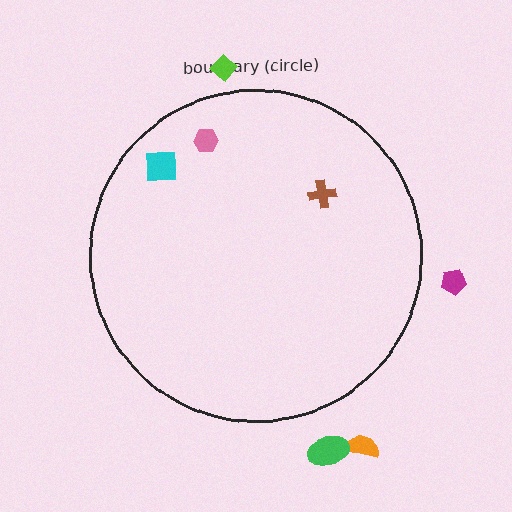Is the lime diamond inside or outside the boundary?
Outside.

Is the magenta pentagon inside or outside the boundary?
Outside.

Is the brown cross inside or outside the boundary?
Inside.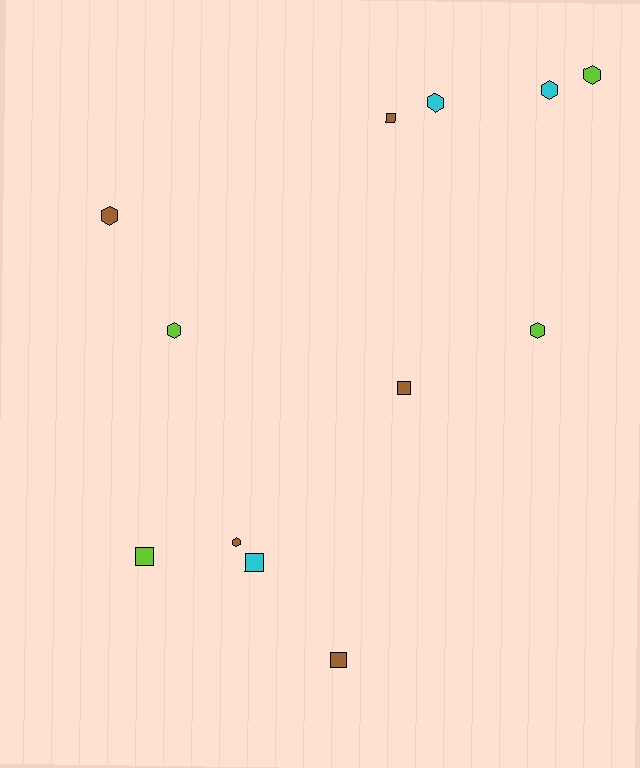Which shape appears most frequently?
Hexagon, with 7 objects.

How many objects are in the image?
There are 12 objects.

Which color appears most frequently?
Brown, with 5 objects.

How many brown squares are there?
There are 3 brown squares.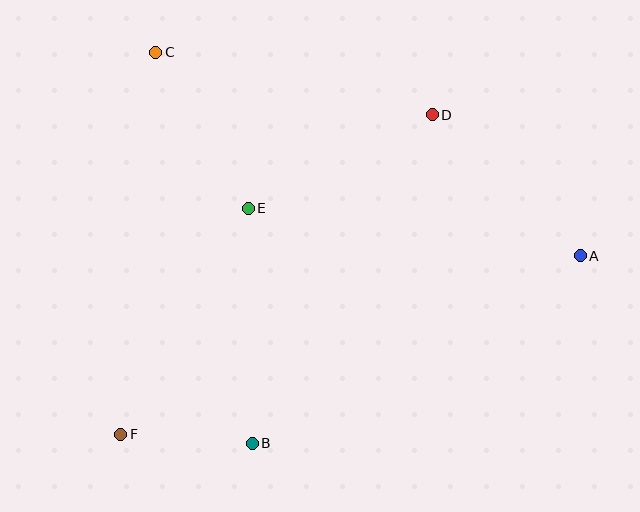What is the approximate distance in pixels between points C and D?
The distance between C and D is approximately 283 pixels.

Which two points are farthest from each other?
Points A and F are farthest from each other.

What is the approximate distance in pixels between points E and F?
The distance between E and F is approximately 260 pixels.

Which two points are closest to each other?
Points B and F are closest to each other.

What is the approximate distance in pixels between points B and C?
The distance between B and C is approximately 402 pixels.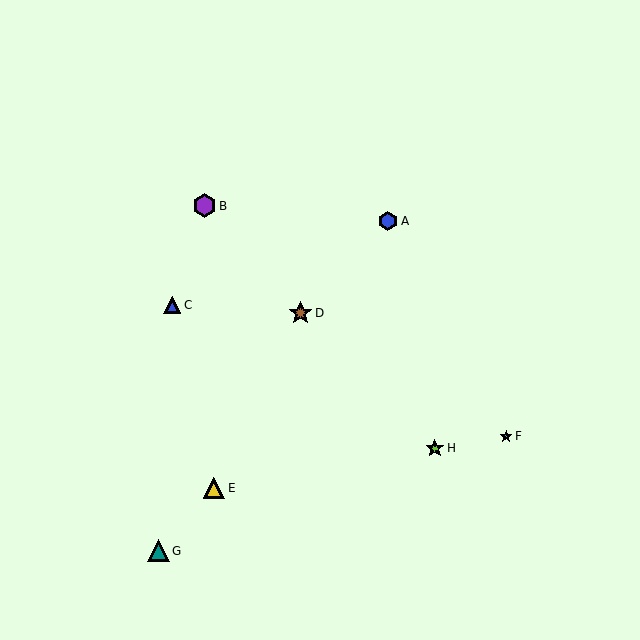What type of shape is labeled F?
Shape F is a cyan star.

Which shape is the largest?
The purple hexagon (labeled B) is the largest.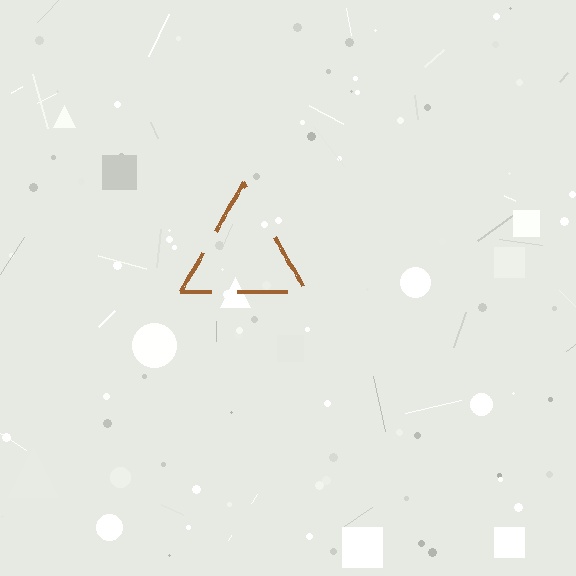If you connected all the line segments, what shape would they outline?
They would outline a triangle.